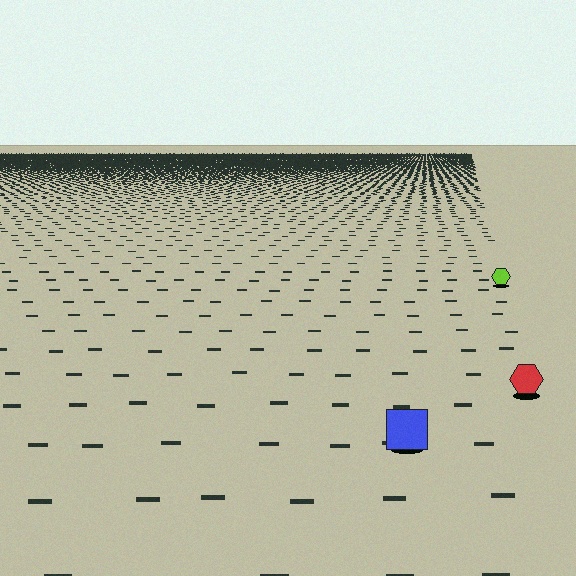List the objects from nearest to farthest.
From nearest to farthest: the blue square, the red hexagon, the lime hexagon.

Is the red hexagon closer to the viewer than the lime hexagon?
Yes. The red hexagon is closer — you can tell from the texture gradient: the ground texture is coarser near it.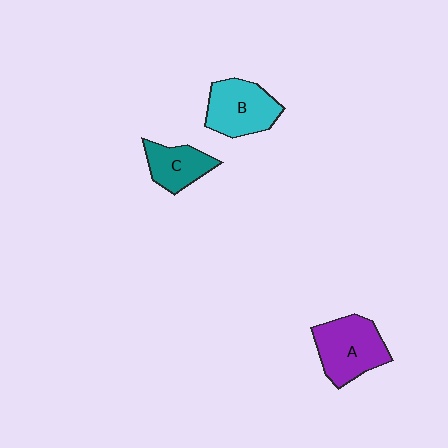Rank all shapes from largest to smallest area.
From largest to smallest: A (purple), B (cyan), C (teal).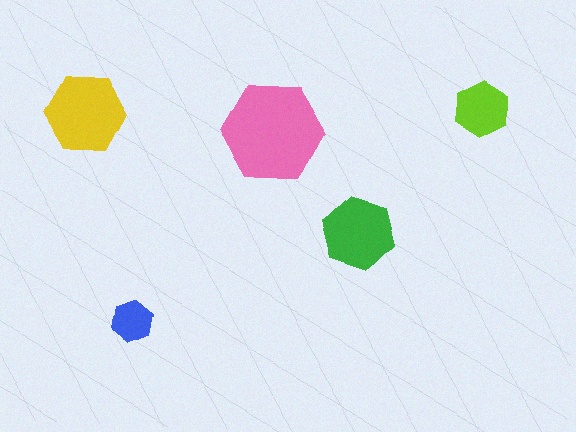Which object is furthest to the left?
The yellow hexagon is leftmost.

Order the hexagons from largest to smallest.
the pink one, the yellow one, the green one, the lime one, the blue one.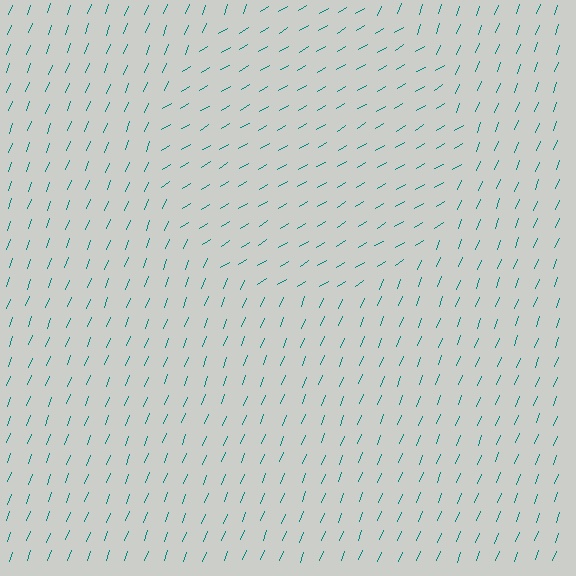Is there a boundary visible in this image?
Yes, there is a texture boundary formed by a change in line orientation.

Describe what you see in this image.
The image is filled with small teal line segments. A circle region in the image has lines oriented differently from the surrounding lines, creating a visible texture boundary.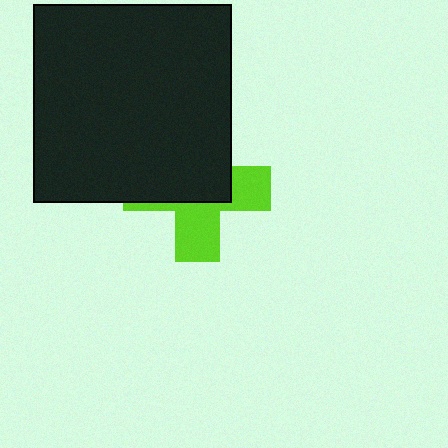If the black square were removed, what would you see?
You would see the complete lime cross.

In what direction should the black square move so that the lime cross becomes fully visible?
The black square should move up. That is the shortest direction to clear the overlap and leave the lime cross fully visible.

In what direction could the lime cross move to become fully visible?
The lime cross could move down. That would shift it out from behind the black square entirely.